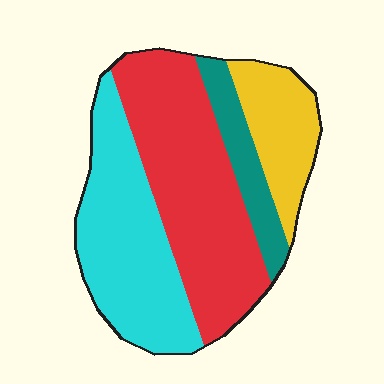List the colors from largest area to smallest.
From largest to smallest: red, cyan, yellow, teal.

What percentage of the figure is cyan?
Cyan covers roughly 35% of the figure.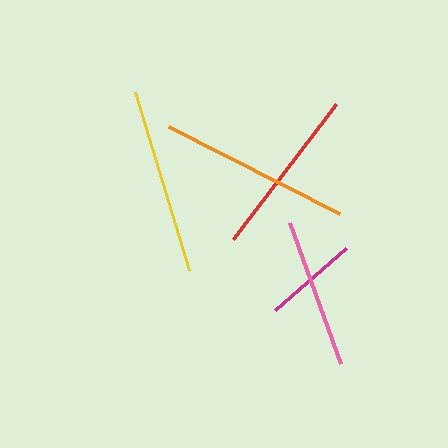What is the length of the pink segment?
The pink segment is approximately 150 pixels long.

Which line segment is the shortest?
The magenta line is the shortest at approximately 94 pixels.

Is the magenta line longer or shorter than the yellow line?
The yellow line is longer than the magenta line.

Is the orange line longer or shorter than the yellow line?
The orange line is longer than the yellow line.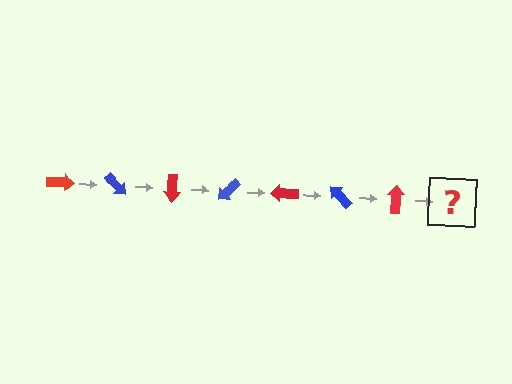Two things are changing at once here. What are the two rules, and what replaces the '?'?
The two rules are that it rotates 45 degrees each step and the color cycles through red and blue. The '?' should be a blue arrow, rotated 315 degrees from the start.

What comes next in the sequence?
The next element should be a blue arrow, rotated 315 degrees from the start.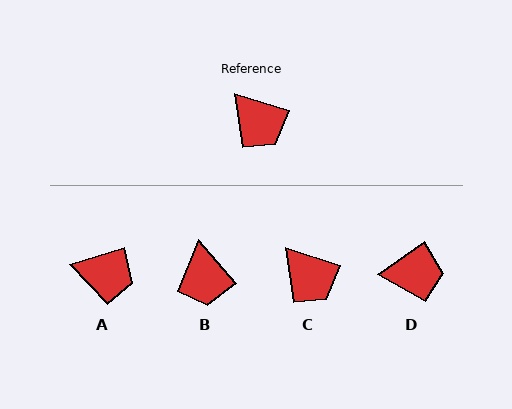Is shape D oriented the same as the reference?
No, it is off by about 53 degrees.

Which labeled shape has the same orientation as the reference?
C.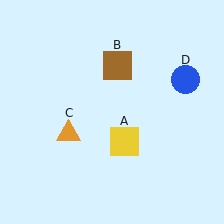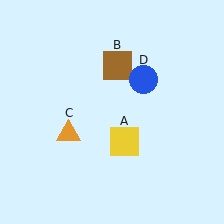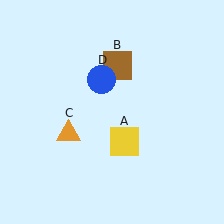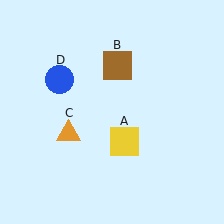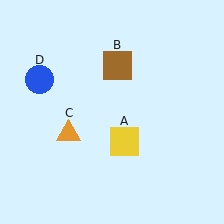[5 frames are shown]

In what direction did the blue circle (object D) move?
The blue circle (object D) moved left.